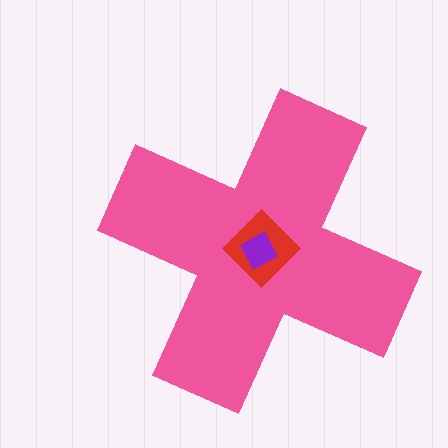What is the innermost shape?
The purple diamond.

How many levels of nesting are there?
3.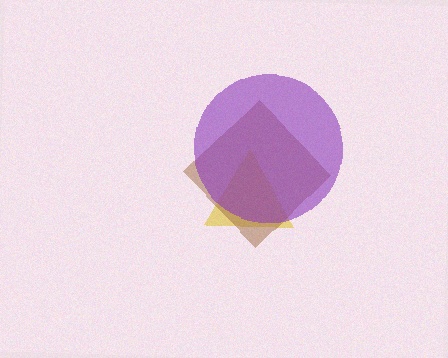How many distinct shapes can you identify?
There are 3 distinct shapes: a yellow triangle, a brown diamond, a purple circle.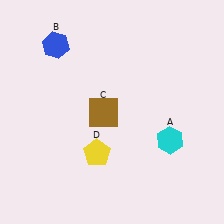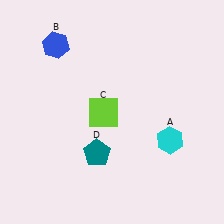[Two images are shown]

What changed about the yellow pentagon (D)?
In Image 1, D is yellow. In Image 2, it changed to teal.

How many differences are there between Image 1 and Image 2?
There are 2 differences between the two images.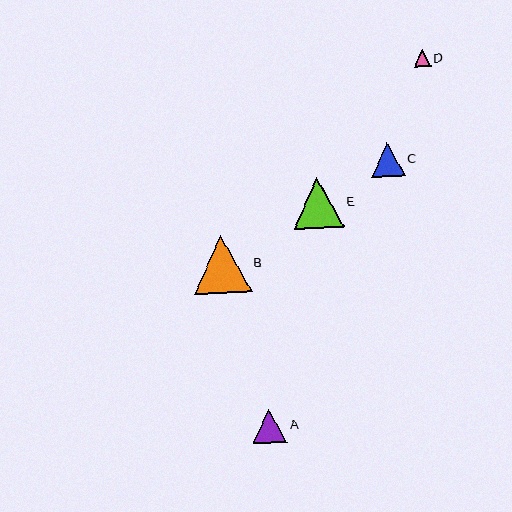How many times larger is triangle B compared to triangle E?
Triangle B is approximately 1.2 times the size of triangle E.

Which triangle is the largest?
Triangle B is the largest with a size of approximately 58 pixels.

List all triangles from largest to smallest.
From largest to smallest: B, E, C, A, D.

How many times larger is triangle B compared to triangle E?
Triangle B is approximately 1.2 times the size of triangle E.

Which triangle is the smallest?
Triangle D is the smallest with a size of approximately 17 pixels.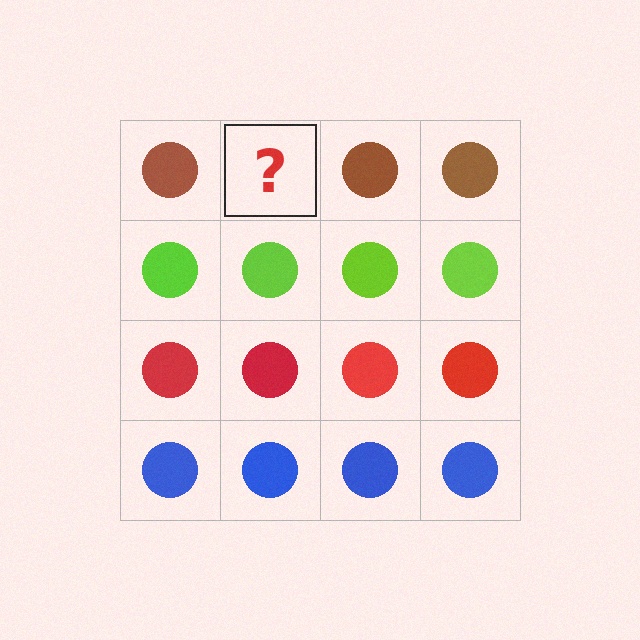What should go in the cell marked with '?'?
The missing cell should contain a brown circle.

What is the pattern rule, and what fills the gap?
The rule is that each row has a consistent color. The gap should be filled with a brown circle.